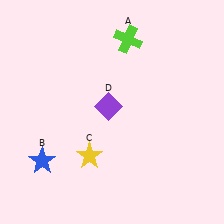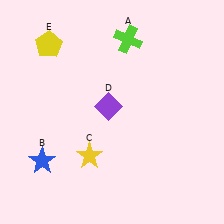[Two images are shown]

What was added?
A yellow pentagon (E) was added in Image 2.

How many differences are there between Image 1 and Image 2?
There is 1 difference between the two images.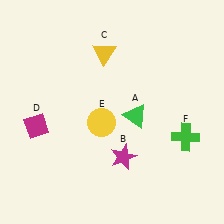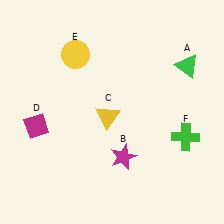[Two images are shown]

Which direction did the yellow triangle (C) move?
The yellow triangle (C) moved down.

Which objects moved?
The objects that moved are: the green triangle (A), the yellow triangle (C), the yellow circle (E).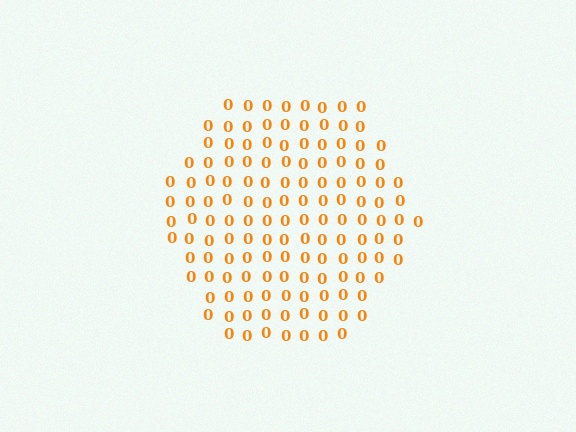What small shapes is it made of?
It is made of small digit 0's.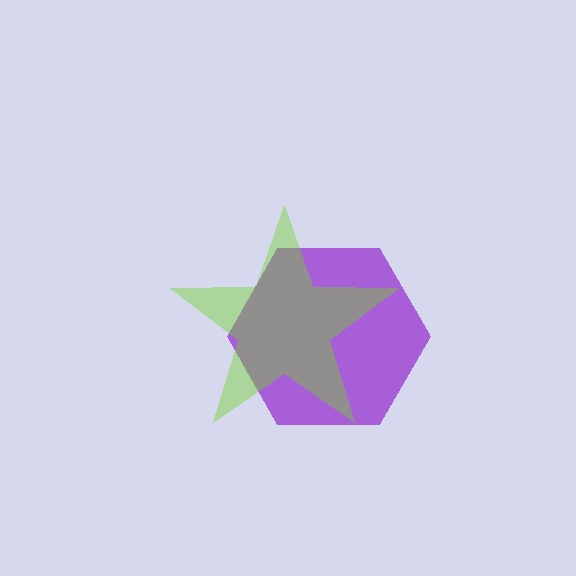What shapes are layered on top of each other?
The layered shapes are: a purple hexagon, a lime star.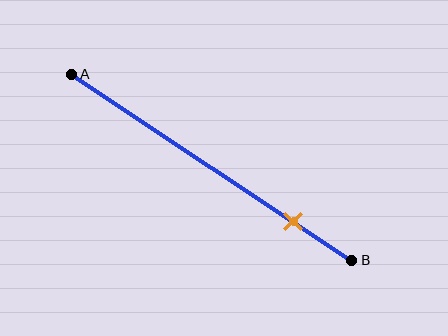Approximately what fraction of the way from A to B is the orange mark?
The orange mark is approximately 80% of the way from A to B.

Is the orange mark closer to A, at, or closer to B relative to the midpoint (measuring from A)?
The orange mark is closer to point B than the midpoint of segment AB.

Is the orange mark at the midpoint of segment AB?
No, the mark is at about 80% from A, not at the 50% midpoint.